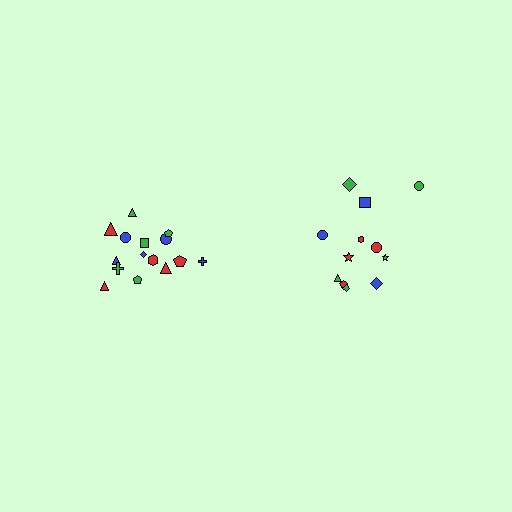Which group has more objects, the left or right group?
The left group.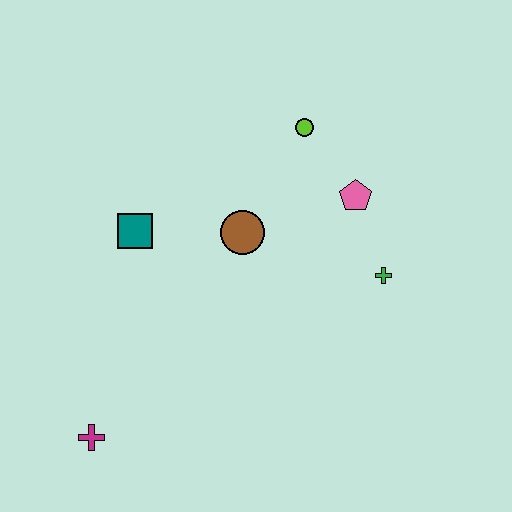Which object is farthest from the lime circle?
The magenta cross is farthest from the lime circle.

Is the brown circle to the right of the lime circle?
No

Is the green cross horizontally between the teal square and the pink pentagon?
No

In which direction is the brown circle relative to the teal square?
The brown circle is to the right of the teal square.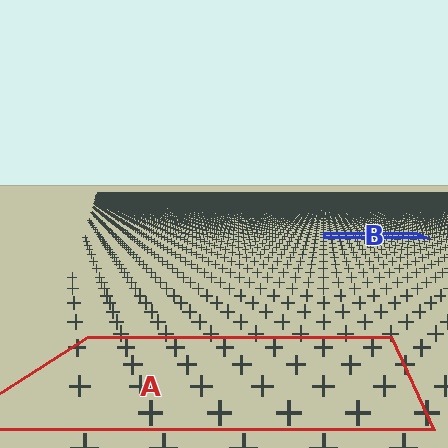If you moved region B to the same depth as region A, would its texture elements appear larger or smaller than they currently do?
They would appear larger. At a closer depth, the same texture elements are projected at a bigger on-screen size.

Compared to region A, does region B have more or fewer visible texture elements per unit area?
Region B has more texture elements per unit area — they are packed more densely because it is farther away.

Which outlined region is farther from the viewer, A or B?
Region B is farther from the viewer — the texture elements inside it appear smaller and more densely packed.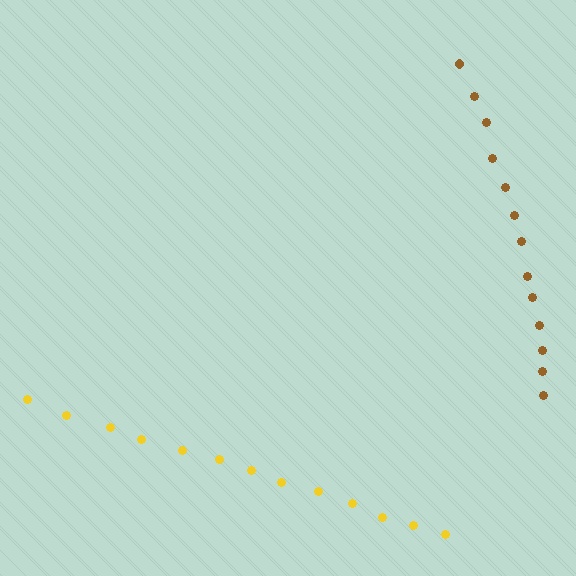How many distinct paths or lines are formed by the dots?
There are 2 distinct paths.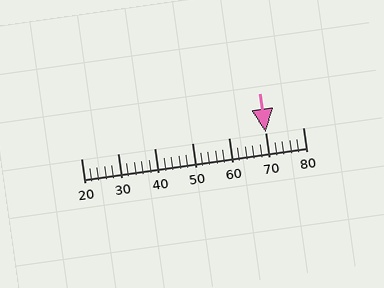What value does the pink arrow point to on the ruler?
The pink arrow points to approximately 70.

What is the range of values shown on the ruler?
The ruler shows values from 20 to 80.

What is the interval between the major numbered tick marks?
The major tick marks are spaced 10 units apart.